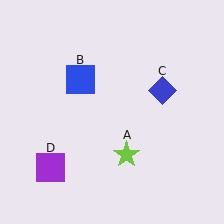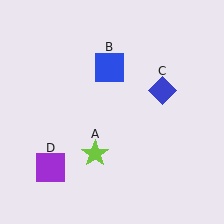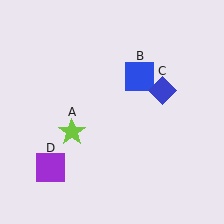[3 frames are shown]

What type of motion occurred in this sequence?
The lime star (object A), blue square (object B) rotated clockwise around the center of the scene.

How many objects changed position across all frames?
2 objects changed position: lime star (object A), blue square (object B).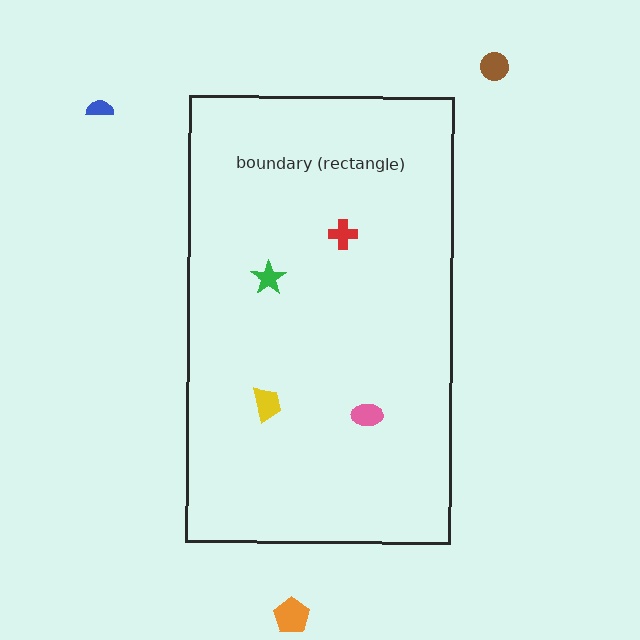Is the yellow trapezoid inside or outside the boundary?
Inside.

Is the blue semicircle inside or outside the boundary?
Outside.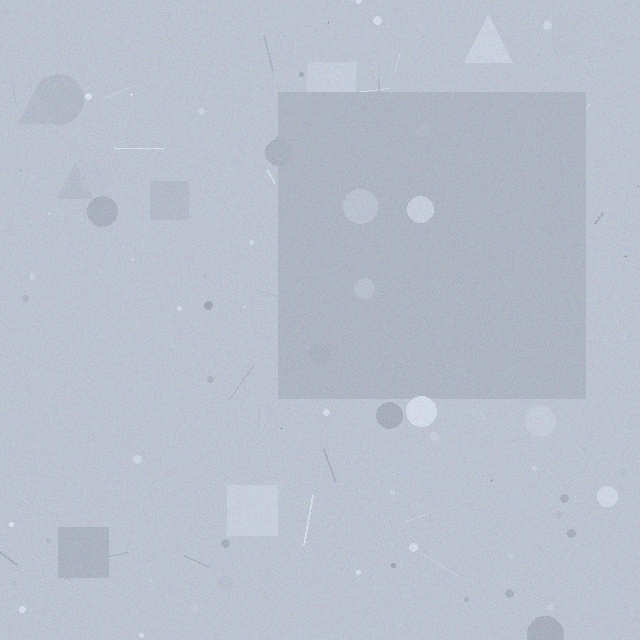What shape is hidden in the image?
A square is hidden in the image.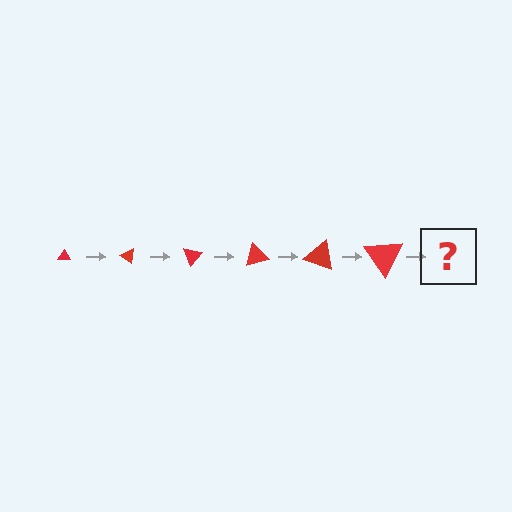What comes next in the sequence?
The next element should be a triangle, larger than the previous one and rotated 210 degrees from the start.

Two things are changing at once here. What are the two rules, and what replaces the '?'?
The two rules are that the triangle grows larger each step and it rotates 35 degrees each step. The '?' should be a triangle, larger than the previous one and rotated 210 degrees from the start.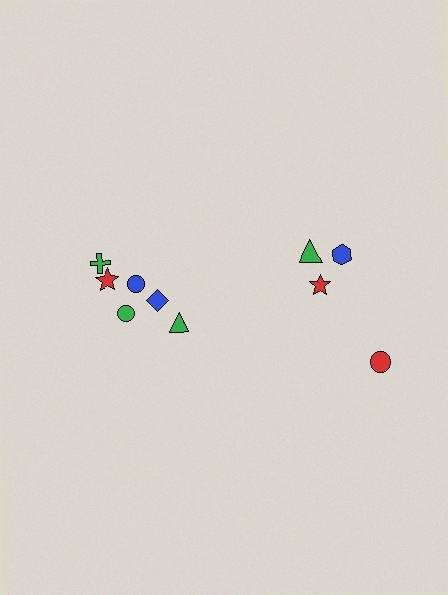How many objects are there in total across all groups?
There are 10 objects.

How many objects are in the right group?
There are 4 objects.